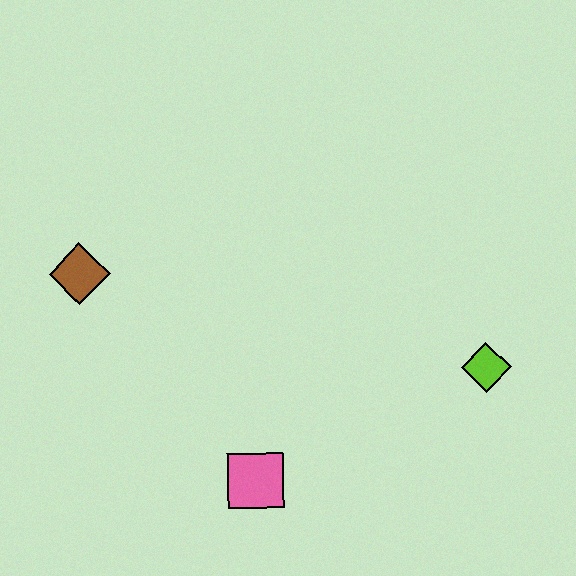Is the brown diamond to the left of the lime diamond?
Yes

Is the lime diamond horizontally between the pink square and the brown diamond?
No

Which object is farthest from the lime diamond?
The brown diamond is farthest from the lime diamond.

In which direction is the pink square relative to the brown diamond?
The pink square is below the brown diamond.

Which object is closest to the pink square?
The lime diamond is closest to the pink square.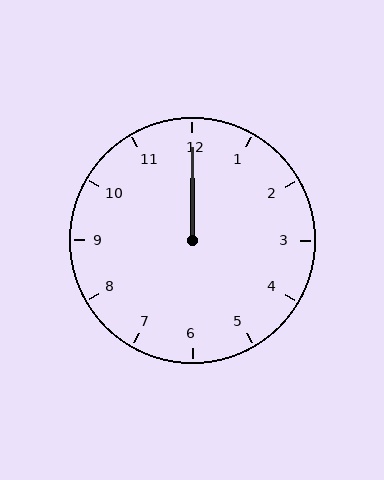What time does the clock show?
12:00.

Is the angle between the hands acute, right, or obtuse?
It is acute.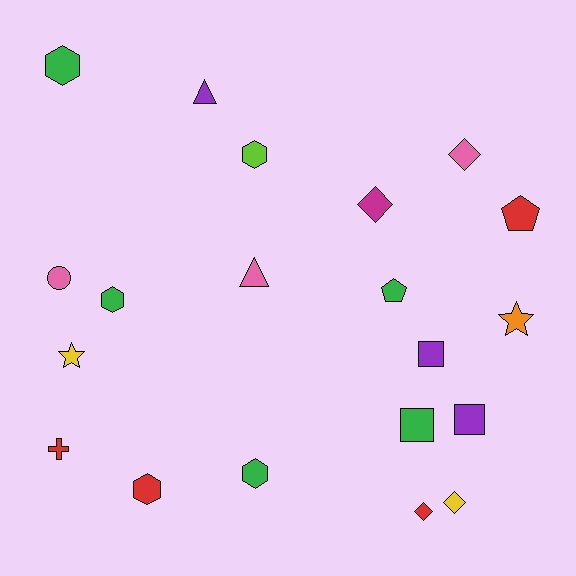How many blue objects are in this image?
There are no blue objects.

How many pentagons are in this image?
There are 2 pentagons.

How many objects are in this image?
There are 20 objects.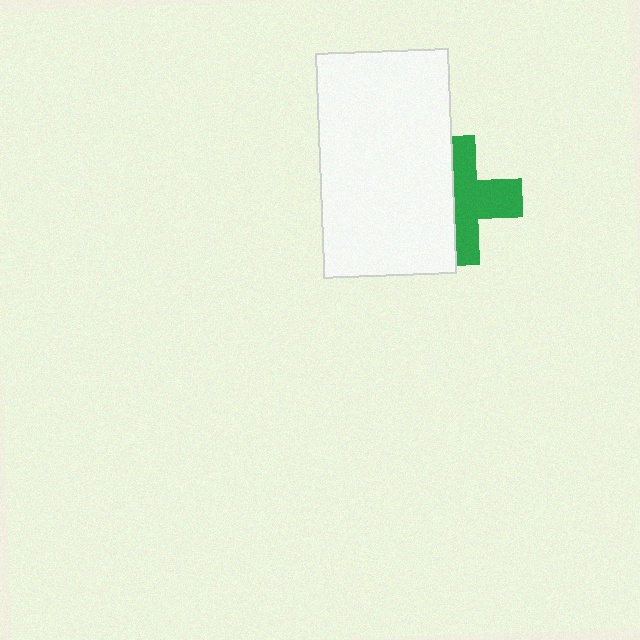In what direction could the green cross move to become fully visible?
The green cross could move right. That would shift it out from behind the white rectangle entirely.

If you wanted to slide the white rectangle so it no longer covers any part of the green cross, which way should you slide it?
Slide it left — that is the most direct way to separate the two shapes.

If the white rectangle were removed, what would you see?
You would see the complete green cross.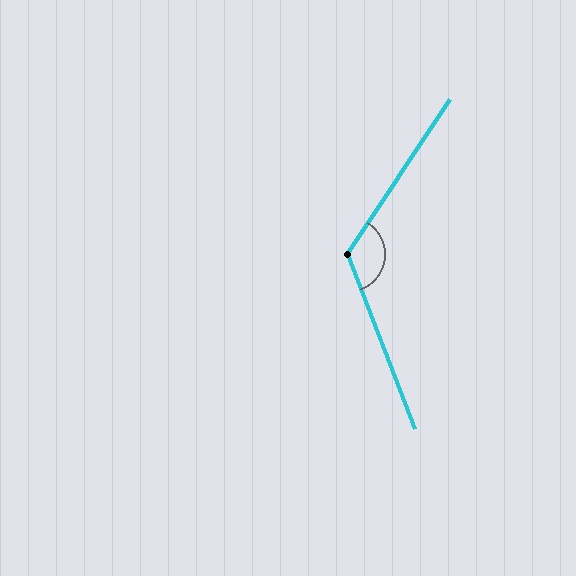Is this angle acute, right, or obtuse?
It is obtuse.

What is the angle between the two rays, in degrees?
Approximately 125 degrees.